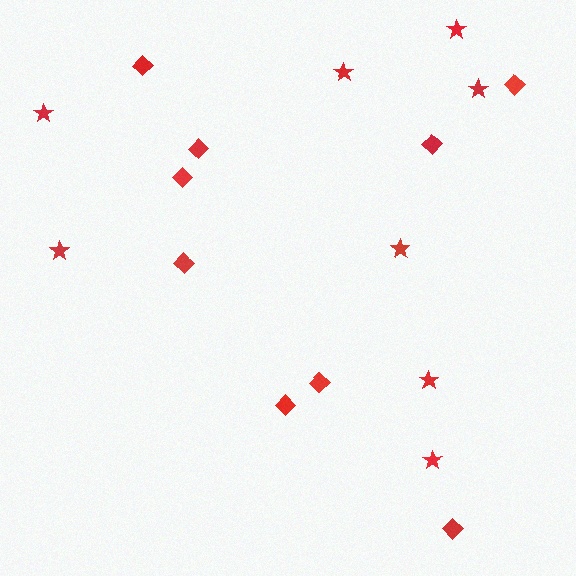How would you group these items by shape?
There are 2 groups: one group of diamonds (9) and one group of stars (8).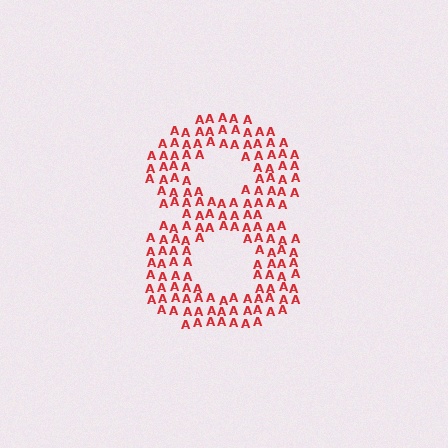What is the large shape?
The large shape is the digit 8.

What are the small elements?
The small elements are letter A's.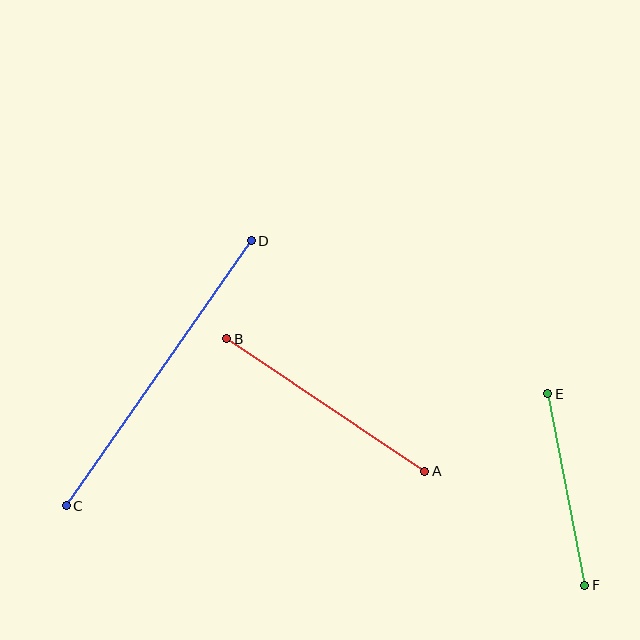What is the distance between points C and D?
The distance is approximately 323 pixels.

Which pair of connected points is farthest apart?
Points C and D are farthest apart.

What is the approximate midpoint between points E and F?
The midpoint is at approximately (566, 489) pixels.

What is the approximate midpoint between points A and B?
The midpoint is at approximately (326, 405) pixels.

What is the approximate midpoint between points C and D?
The midpoint is at approximately (159, 373) pixels.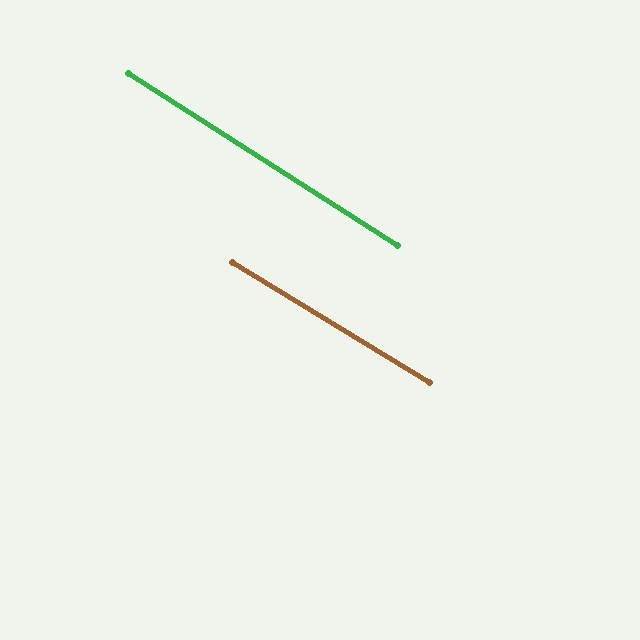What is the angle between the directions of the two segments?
Approximately 1 degree.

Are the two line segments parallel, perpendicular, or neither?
Parallel — their directions differ by only 1.3°.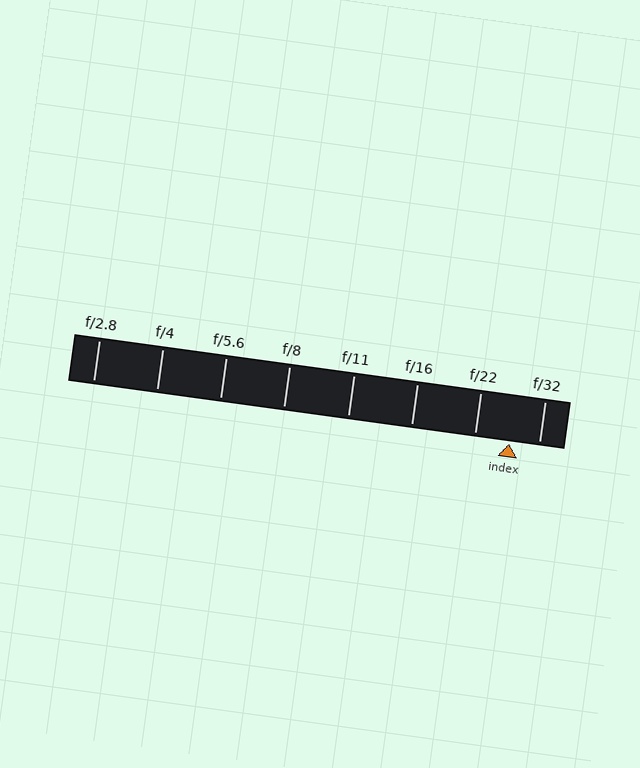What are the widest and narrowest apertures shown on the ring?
The widest aperture shown is f/2.8 and the narrowest is f/32.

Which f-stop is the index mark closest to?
The index mark is closest to f/32.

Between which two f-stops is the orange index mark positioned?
The index mark is between f/22 and f/32.